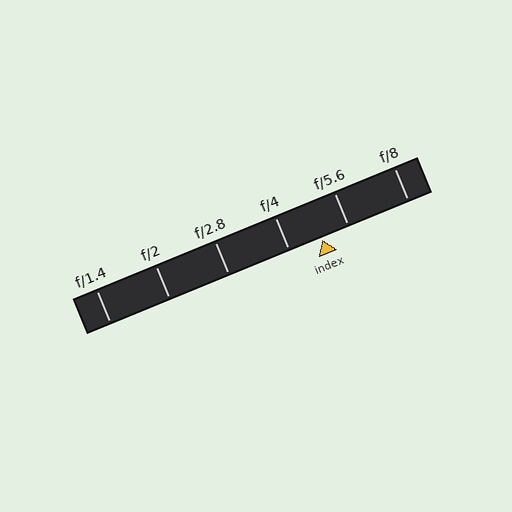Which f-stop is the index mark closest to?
The index mark is closest to f/5.6.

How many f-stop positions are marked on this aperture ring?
There are 6 f-stop positions marked.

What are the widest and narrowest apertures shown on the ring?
The widest aperture shown is f/1.4 and the narrowest is f/8.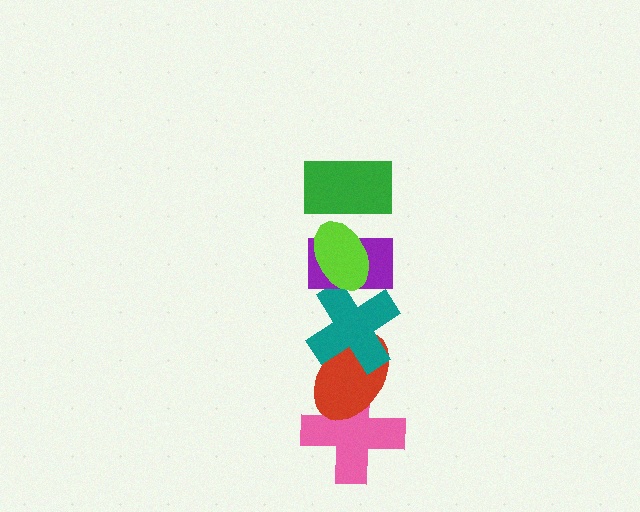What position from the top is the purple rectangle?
The purple rectangle is 3rd from the top.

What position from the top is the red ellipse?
The red ellipse is 5th from the top.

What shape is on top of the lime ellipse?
The green rectangle is on top of the lime ellipse.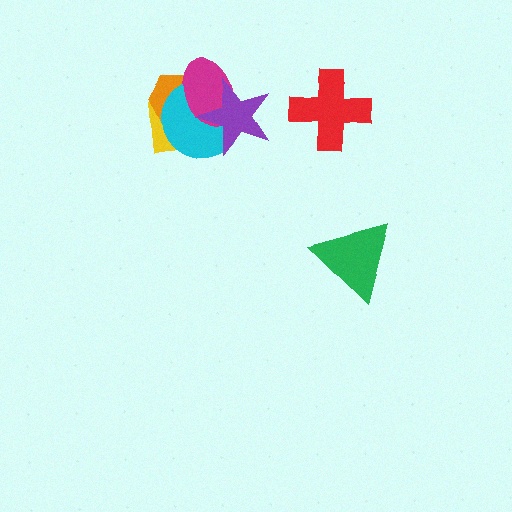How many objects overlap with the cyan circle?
4 objects overlap with the cyan circle.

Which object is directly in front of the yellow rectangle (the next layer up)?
The orange hexagon is directly in front of the yellow rectangle.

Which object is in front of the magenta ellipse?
The purple star is in front of the magenta ellipse.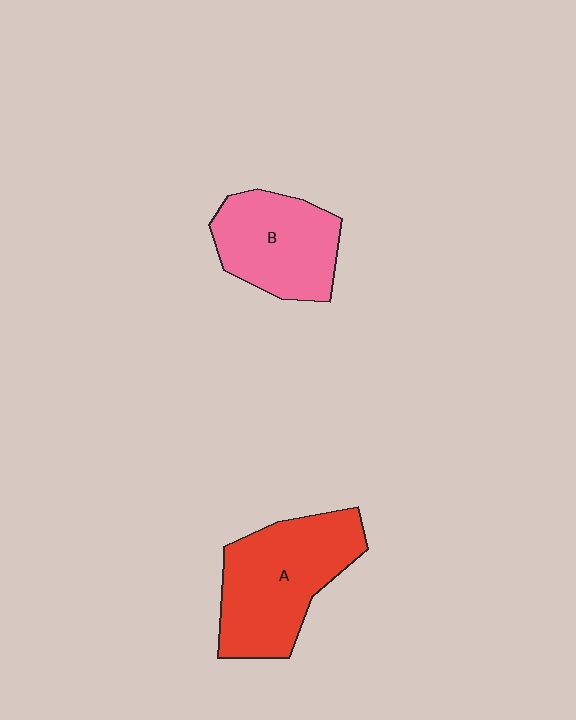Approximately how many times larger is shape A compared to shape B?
Approximately 1.3 times.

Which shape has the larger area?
Shape A (red).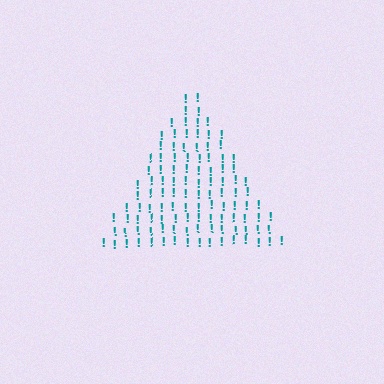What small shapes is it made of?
It is made of small exclamation marks.